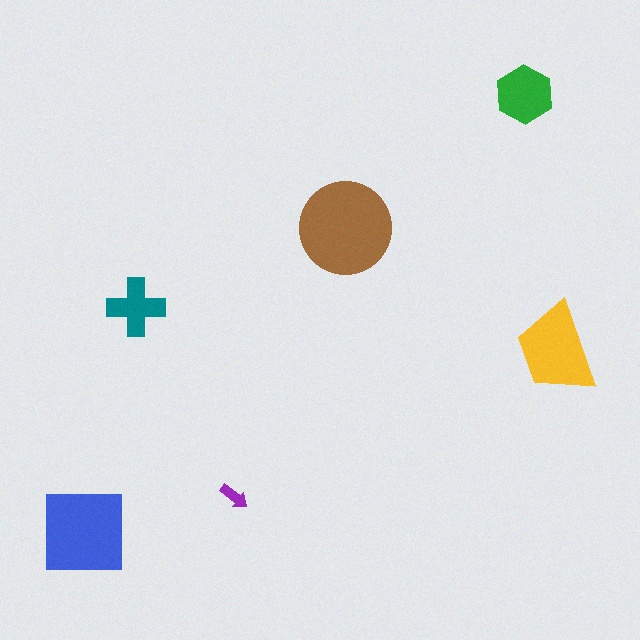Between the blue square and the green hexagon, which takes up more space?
The blue square.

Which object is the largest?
The brown circle.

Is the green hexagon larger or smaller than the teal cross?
Larger.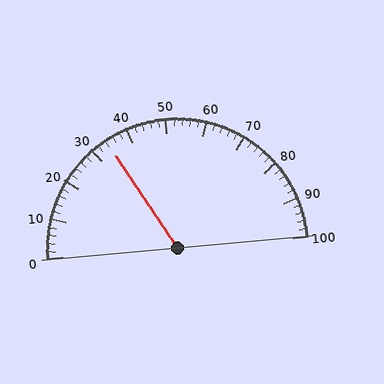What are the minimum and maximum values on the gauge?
The gauge ranges from 0 to 100.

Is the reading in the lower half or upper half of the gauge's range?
The reading is in the lower half of the range (0 to 100).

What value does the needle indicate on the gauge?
The needle indicates approximately 34.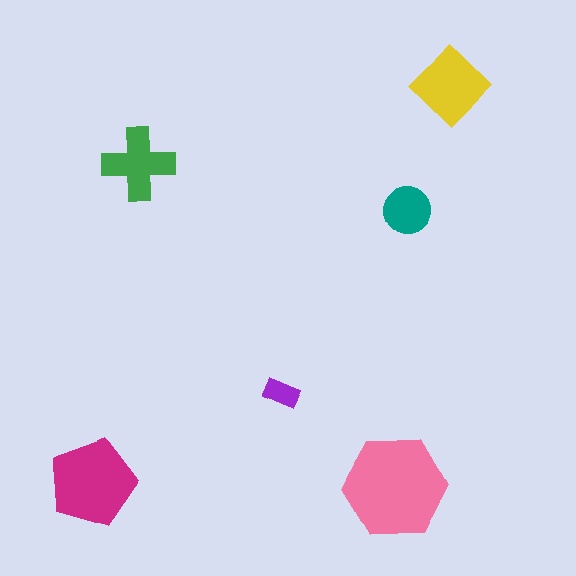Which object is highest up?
The yellow diamond is topmost.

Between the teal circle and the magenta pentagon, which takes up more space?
The magenta pentagon.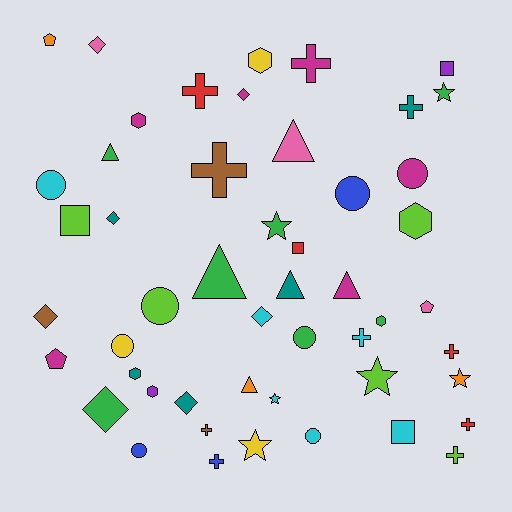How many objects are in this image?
There are 50 objects.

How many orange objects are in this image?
There are 3 orange objects.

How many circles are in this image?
There are 8 circles.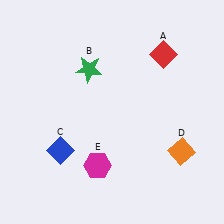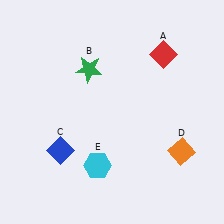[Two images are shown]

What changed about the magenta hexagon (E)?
In Image 1, E is magenta. In Image 2, it changed to cyan.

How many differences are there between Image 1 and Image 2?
There is 1 difference between the two images.